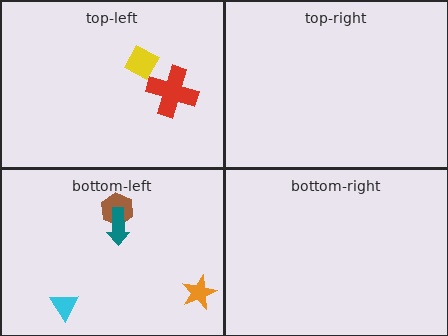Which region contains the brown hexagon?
The bottom-left region.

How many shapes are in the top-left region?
2.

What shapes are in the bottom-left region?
The brown hexagon, the teal arrow, the orange star, the cyan triangle.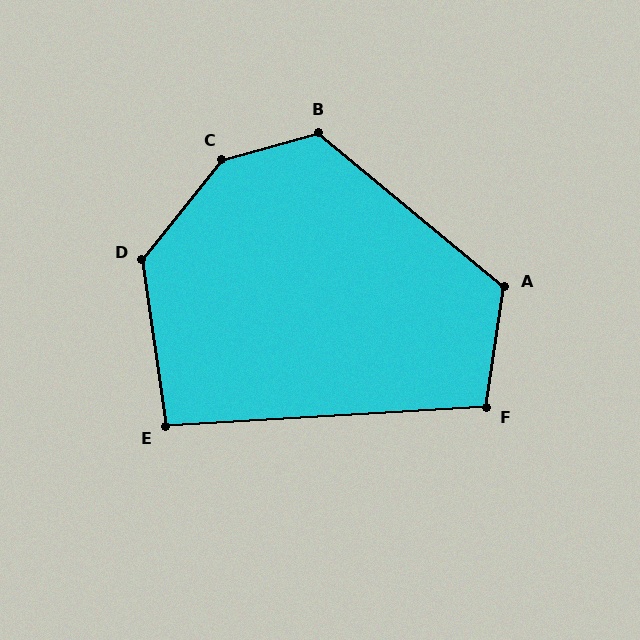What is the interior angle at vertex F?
Approximately 102 degrees (obtuse).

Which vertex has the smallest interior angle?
E, at approximately 95 degrees.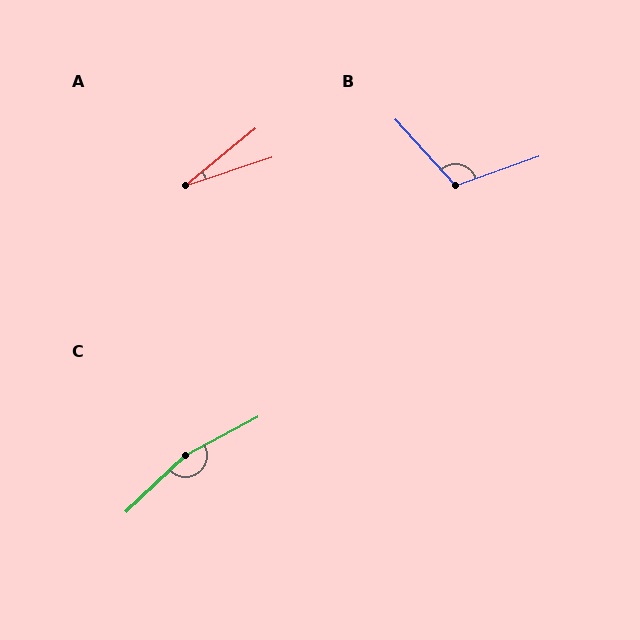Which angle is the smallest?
A, at approximately 21 degrees.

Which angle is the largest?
C, at approximately 164 degrees.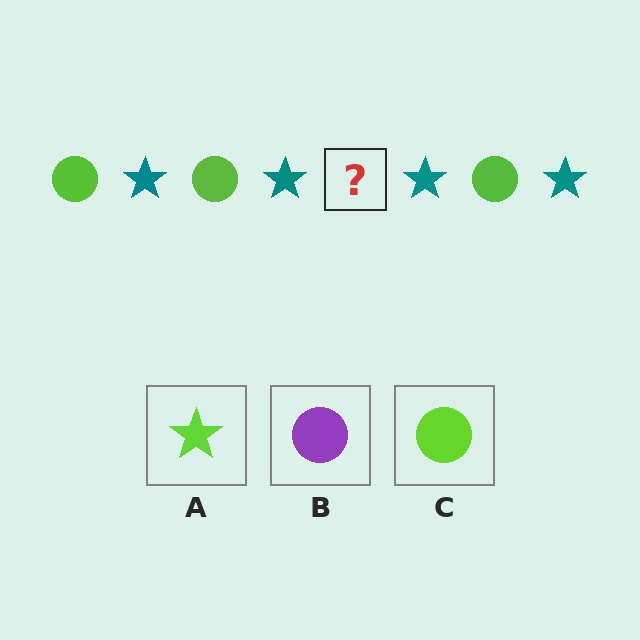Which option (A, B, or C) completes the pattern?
C.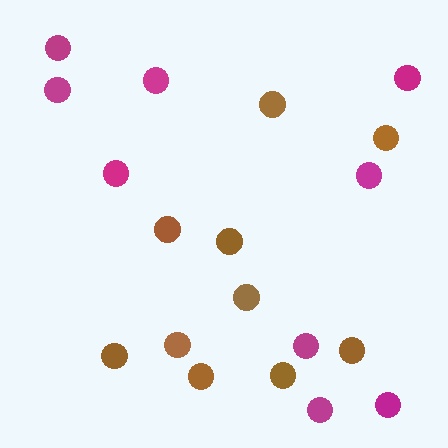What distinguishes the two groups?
There are 2 groups: one group of magenta circles (9) and one group of brown circles (10).